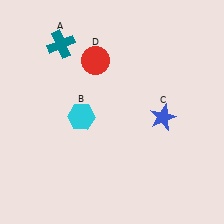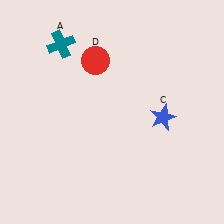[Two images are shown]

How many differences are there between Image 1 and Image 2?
There is 1 difference between the two images.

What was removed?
The cyan hexagon (B) was removed in Image 2.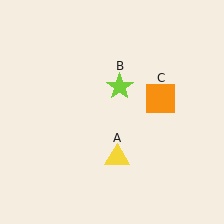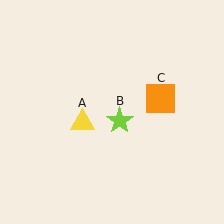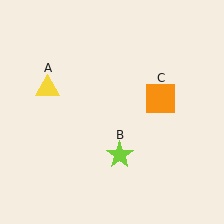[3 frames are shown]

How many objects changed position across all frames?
2 objects changed position: yellow triangle (object A), lime star (object B).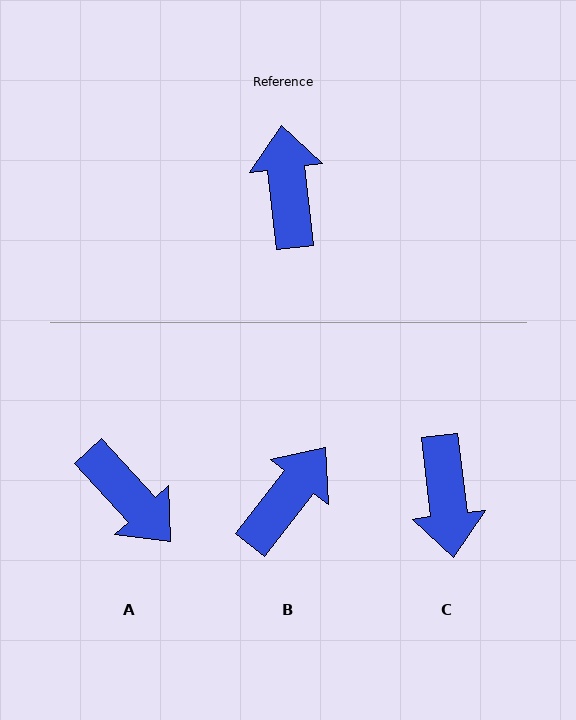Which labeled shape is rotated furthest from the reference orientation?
C, about 180 degrees away.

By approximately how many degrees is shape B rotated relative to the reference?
Approximately 44 degrees clockwise.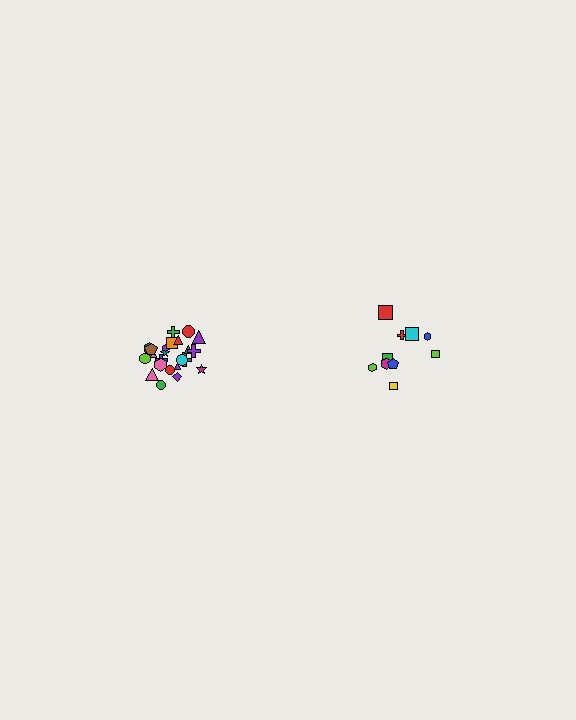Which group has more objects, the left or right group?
The left group.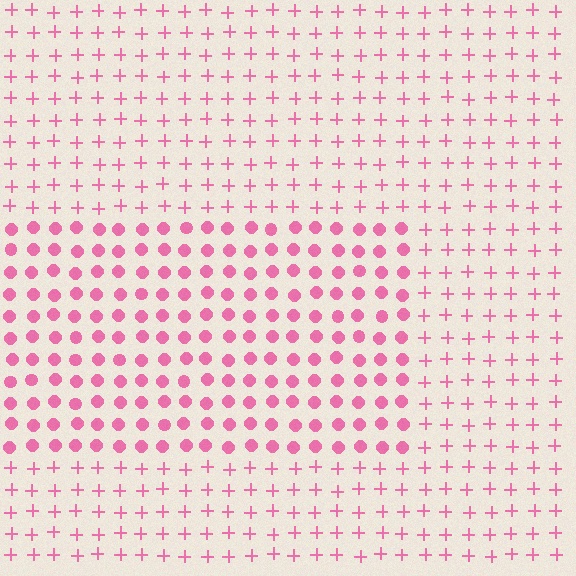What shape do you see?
I see a rectangle.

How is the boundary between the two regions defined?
The boundary is defined by a change in element shape: circles inside vs. plus signs outside. All elements share the same color and spacing.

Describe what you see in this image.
The image is filled with small pink elements arranged in a uniform grid. A rectangle-shaped region contains circles, while the surrounding area contains plus signs. The boundary is defined purely by the change in element shape.